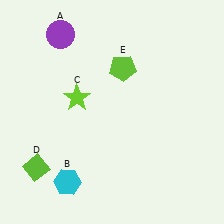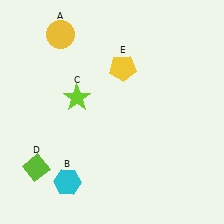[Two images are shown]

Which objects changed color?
A changed from purple to yellow. E changed from lime to yellow.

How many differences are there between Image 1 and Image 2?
There are 2 differences between the two images.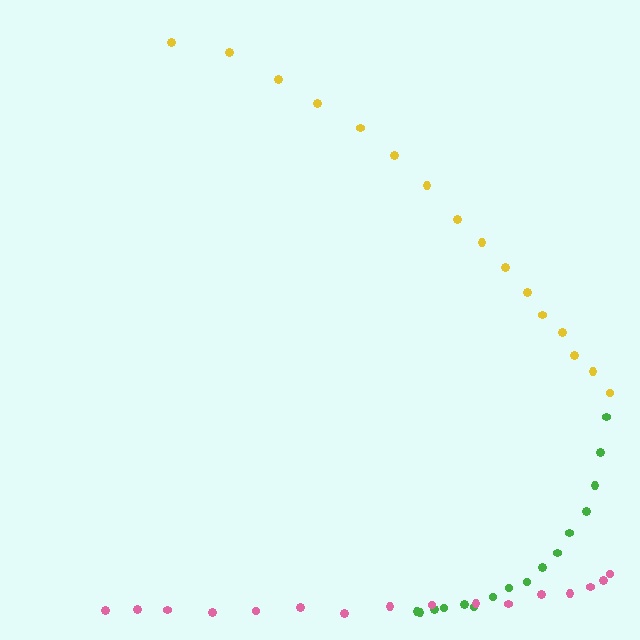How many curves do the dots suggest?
There are 3 distinct paths.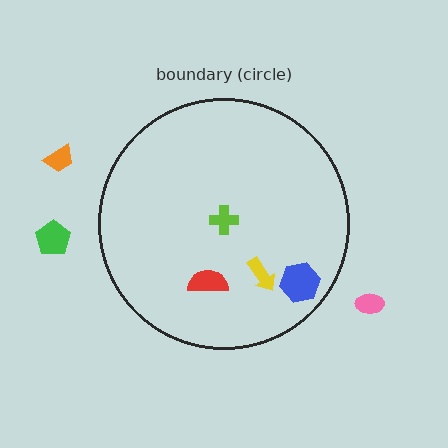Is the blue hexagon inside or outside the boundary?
Inside.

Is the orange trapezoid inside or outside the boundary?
Outside.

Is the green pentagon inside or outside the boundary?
Outside.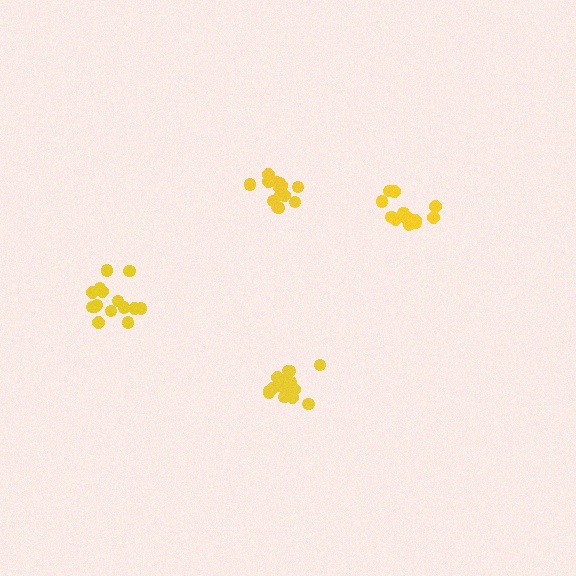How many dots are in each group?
Group 1: 14 dots, Group 2: 15 dots, Group 3: 17 dots, Group 4: 14 dots (60 total).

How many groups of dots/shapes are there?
There are 4 groups.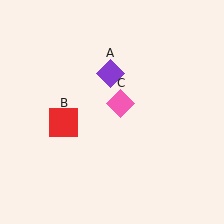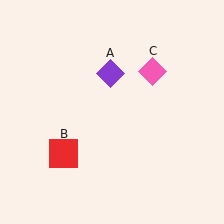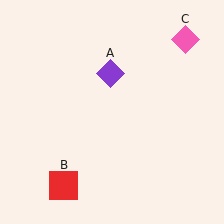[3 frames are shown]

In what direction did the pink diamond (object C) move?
The pink diamond (object C) moved up and to the right.